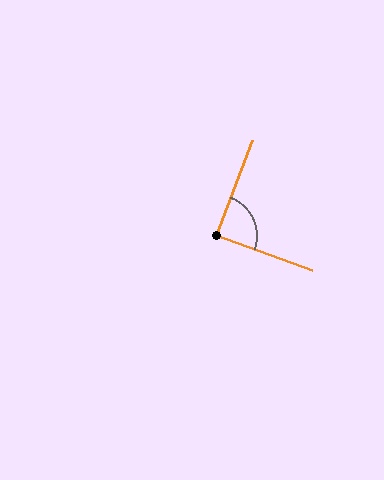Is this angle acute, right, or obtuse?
It is approximately a right angle.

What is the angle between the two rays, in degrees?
Approximately 89 degrees.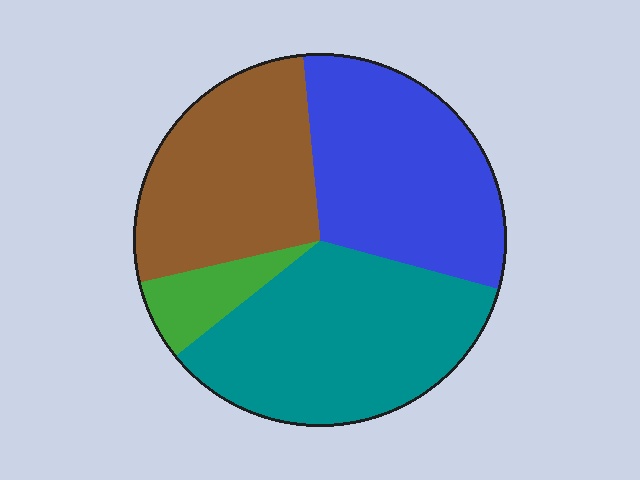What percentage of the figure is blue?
Blue covers about 30% of the figure.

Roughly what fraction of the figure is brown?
Brown takes up about one quarter (1/4) of the figure.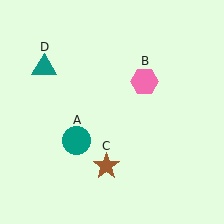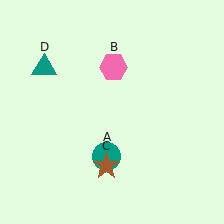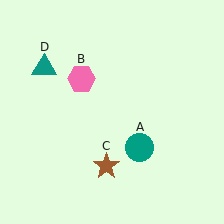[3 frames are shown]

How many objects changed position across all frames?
2 objects changed position: teal circle (object A), pink hexagon (object B).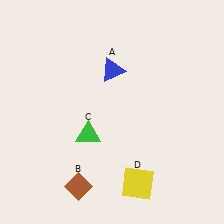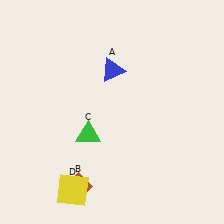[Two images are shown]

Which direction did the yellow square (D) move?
The yellow square (D) moved left.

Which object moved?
The yellow square (D) moved left.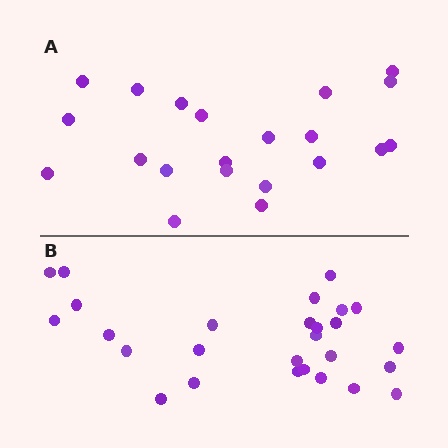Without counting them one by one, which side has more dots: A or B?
Region B (the bottom region) has more dots.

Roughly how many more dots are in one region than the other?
Region B has about 6 more dots than region A.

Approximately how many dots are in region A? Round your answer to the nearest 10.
About 20 dots. (The exact count is 21, which rounds to 20.)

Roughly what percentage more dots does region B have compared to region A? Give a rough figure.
About 30% more.